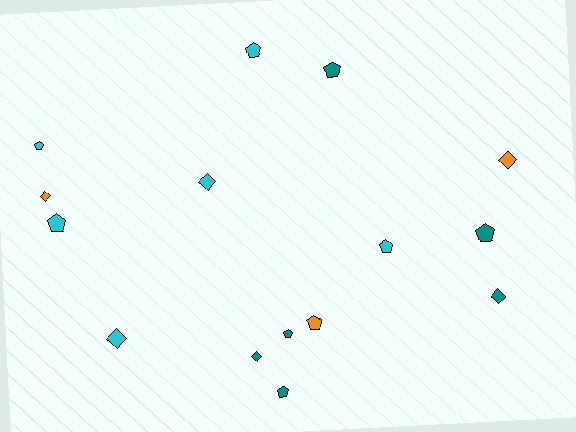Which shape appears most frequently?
Pentagon, with 9 objects.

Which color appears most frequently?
Teal, with 6 objects.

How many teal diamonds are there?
There are 2 teal diamonds.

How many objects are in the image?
There are 15 objects.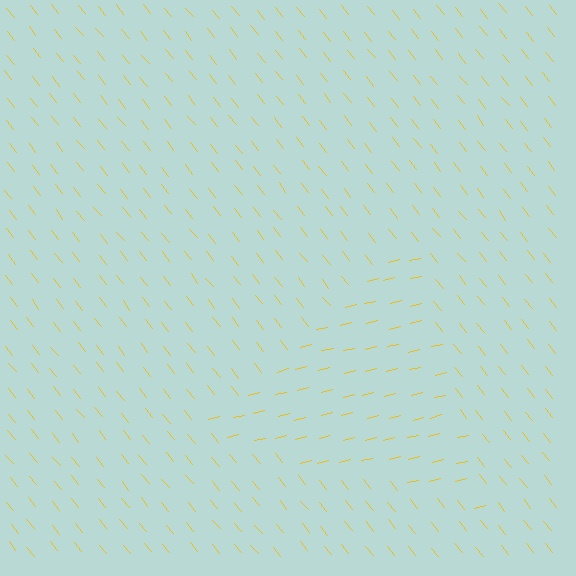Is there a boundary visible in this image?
Yes, there is a texture boundary formed by a change in line orientation.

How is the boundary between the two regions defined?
The boundary is defined purely by a change in line orientation (approximately 65 degrees difference). All lines are the same color and thickness.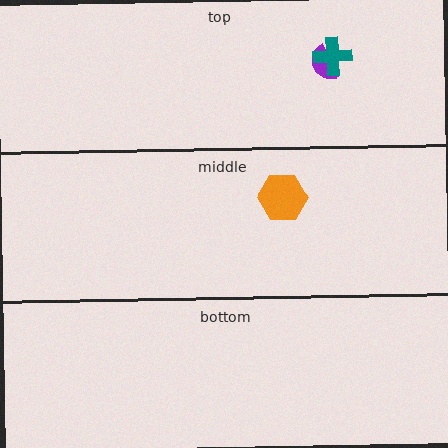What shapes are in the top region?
The purple semicircle, the teal cross.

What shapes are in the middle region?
The orange hexagon.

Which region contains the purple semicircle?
The top region.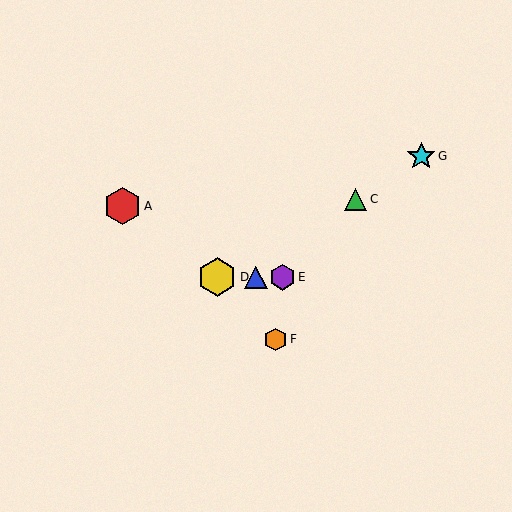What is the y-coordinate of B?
Object B is at y≈277.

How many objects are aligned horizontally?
3 objects (B, D, E) are aligned horizontally.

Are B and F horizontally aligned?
No, B is at y≈277 and F is at y≈339.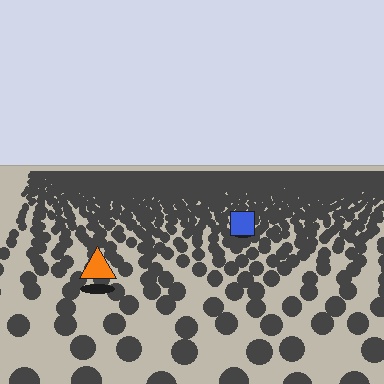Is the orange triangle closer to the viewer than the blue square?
Yes. The orange triangle is closer — you can tell from the texture gradient: the ground texture is coarser near it.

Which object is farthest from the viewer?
The blue square is farthest from the viewer. It appears smaller and the ground texture around it is denser.